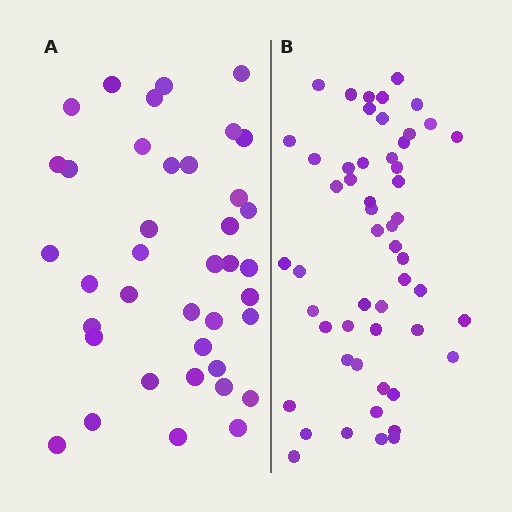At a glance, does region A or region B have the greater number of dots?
Region B (the right region) has more dots.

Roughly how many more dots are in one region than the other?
Region B has approximately 15 more dots than region A.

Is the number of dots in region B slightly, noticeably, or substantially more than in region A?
Region B has noticeably more, but not dramatically so. The ratio is roughly 1.4 to 1.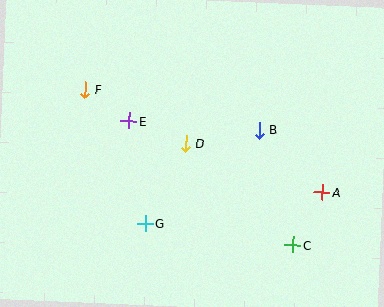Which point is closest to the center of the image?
Point D at (185, 143) is closest to the center.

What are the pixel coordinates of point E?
Point E is at (129, 121).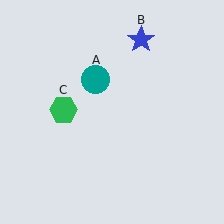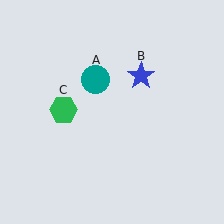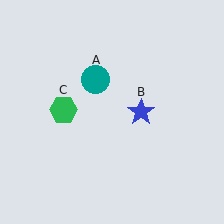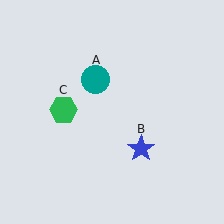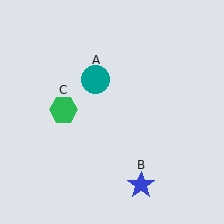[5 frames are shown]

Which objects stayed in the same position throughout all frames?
Teal circle (object A) and green hexagon (object C) remained stationary.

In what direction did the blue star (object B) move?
The blue star (object B) moved down.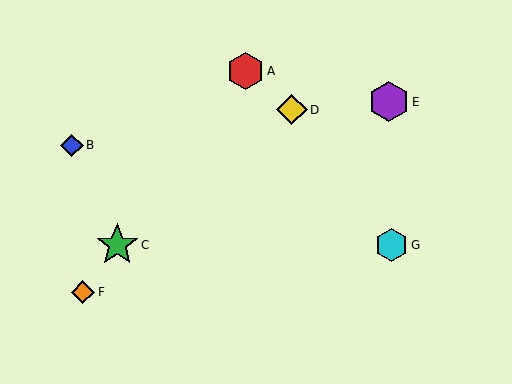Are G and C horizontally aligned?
Yes, both are at y≈245.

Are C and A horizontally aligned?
No, C is at y≈245 and A is at y≈71.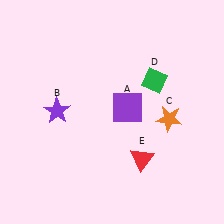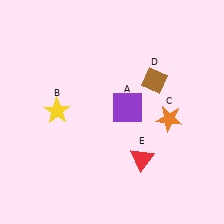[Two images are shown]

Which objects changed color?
B changed from purple to yellow. D changed from green to brown.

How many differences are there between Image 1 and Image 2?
There are 2 differences between the two images.